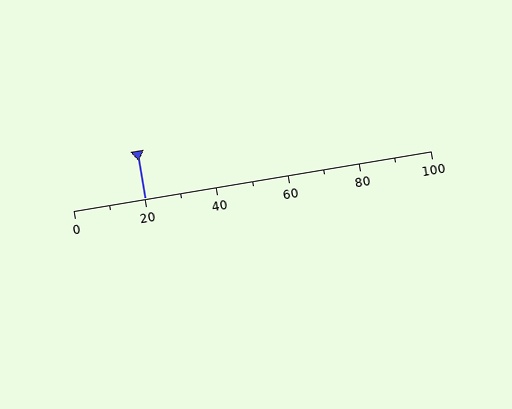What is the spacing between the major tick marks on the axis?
The major ticks are spaced 20 apart.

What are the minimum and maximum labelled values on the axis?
The axis runs from 0 to 100.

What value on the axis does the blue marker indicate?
The marker indicates approximately 20.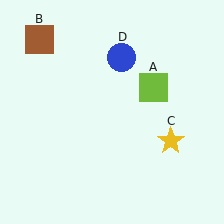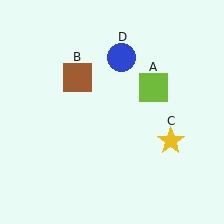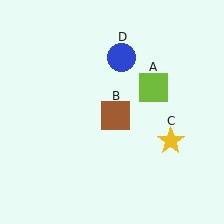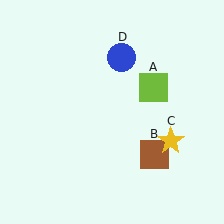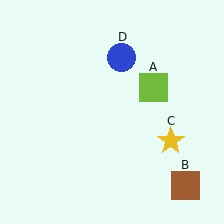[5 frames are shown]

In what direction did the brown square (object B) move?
The brown square (object B) moved down and to the right.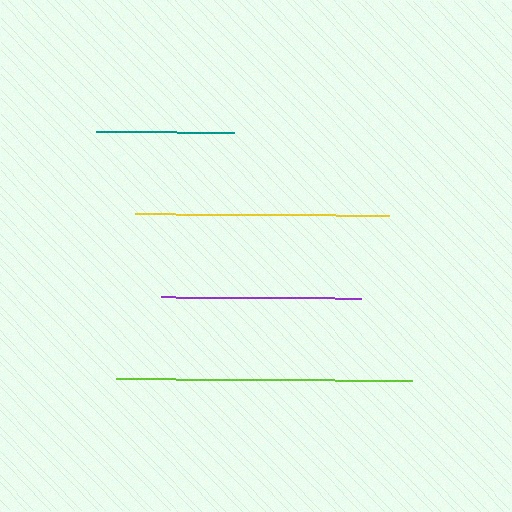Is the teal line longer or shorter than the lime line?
The lime line is longer than the teal line.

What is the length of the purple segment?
The purple segment is approximately 200 pixels long.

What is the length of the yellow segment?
The yellow segment is approximately 254 pixels long.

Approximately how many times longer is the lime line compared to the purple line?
The lime line is approximately 1.5 times the length of the purple line.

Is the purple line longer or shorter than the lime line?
The lime line is longer than the purple line.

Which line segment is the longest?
The lime line is the longest at approximately 296 pixels.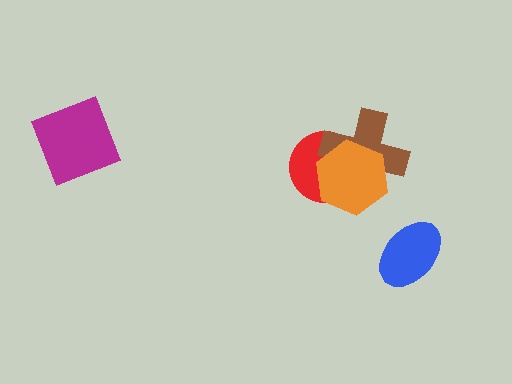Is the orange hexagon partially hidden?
No, no other shape covers it.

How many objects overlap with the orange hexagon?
2 objects overlap with the orange hexagon.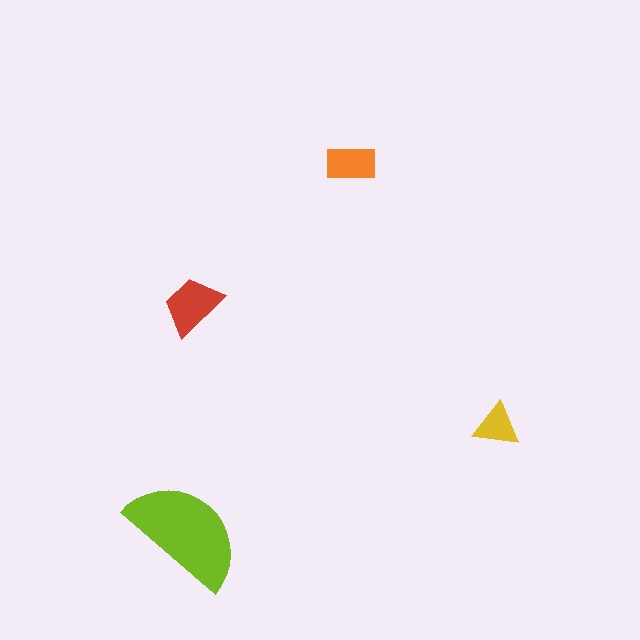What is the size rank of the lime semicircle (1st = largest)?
1st.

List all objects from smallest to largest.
The yellow triangle, the orange rectangle, the red trapezoid, the lime semicircle.